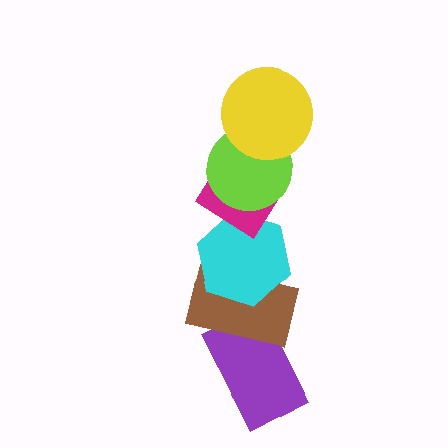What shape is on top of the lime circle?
The yellow circle is on top of the lime circle.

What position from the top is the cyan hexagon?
The cyan hexagon is 4th from the top.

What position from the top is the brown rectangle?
The brown rectangle is 5th from the top.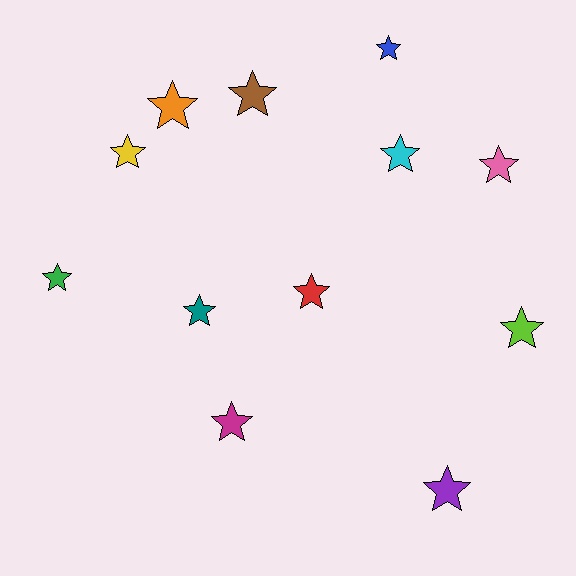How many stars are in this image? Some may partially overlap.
There are 12 stars.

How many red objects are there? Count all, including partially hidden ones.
There is 1 red object.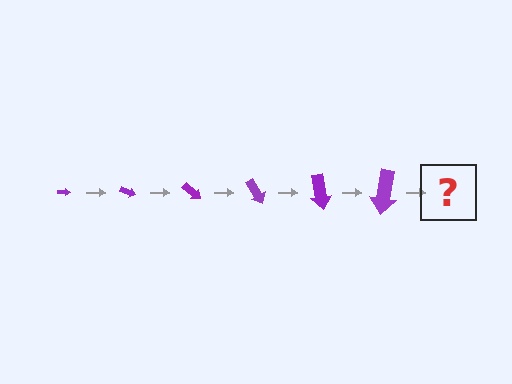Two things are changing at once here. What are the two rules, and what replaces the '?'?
The two rules are that the arrow grows larger each step and it rotates 20 degrees each step. The '?' should be an arrow, larger than the previous one and rotated 120 degrees from the start.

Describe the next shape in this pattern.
It should be an arrow, larger than the previous one and rotated 120 degrees from the start.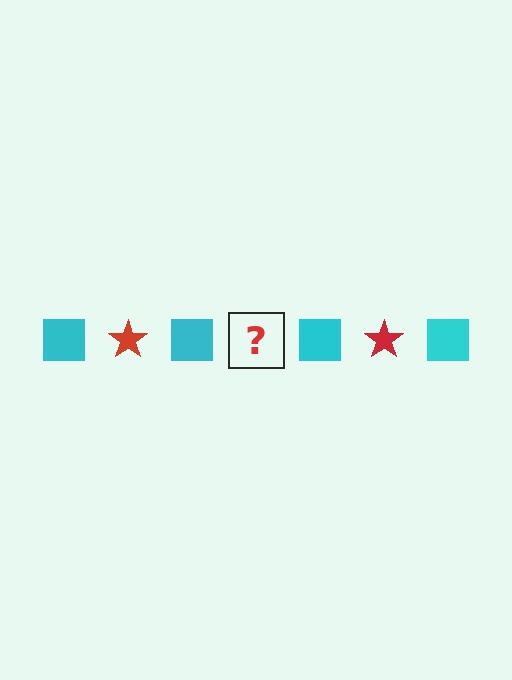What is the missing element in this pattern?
The missing element is a red star.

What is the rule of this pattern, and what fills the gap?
The rule is that the pattern alternates between cyan square and red star. The gap should be filled with a red star.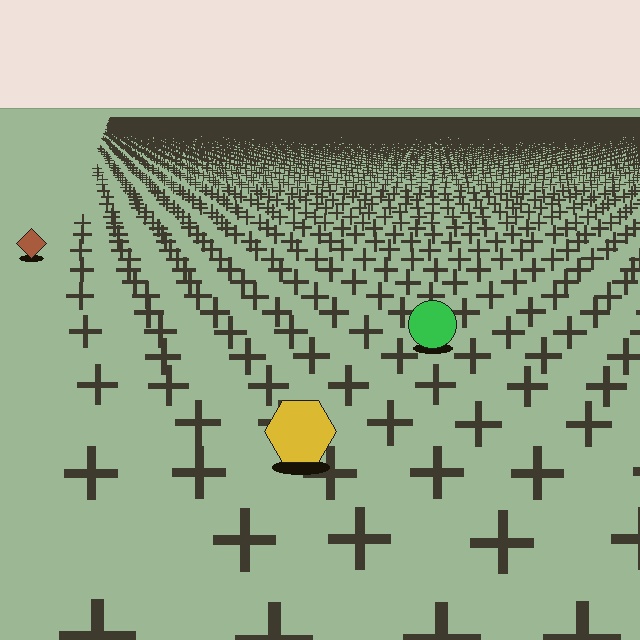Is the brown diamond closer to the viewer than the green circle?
No. The green circle is closer — you can tell from the texture gradient: the ground texture is coarser near it.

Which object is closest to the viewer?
The yellow hexagon is closest. The texture marks near it are larger and more spread out.